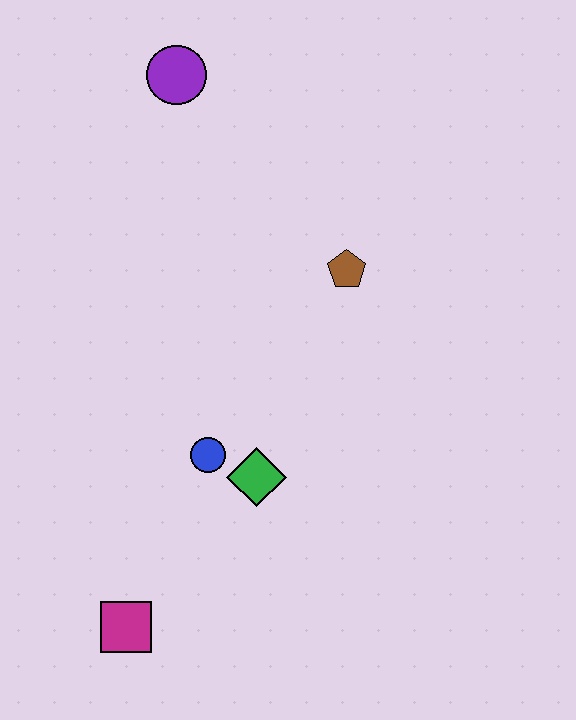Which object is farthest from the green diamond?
The purple circle is farthest from the green diamond.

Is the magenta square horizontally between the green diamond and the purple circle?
No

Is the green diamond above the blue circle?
No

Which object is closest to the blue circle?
The green diamond is closest to the blue circle.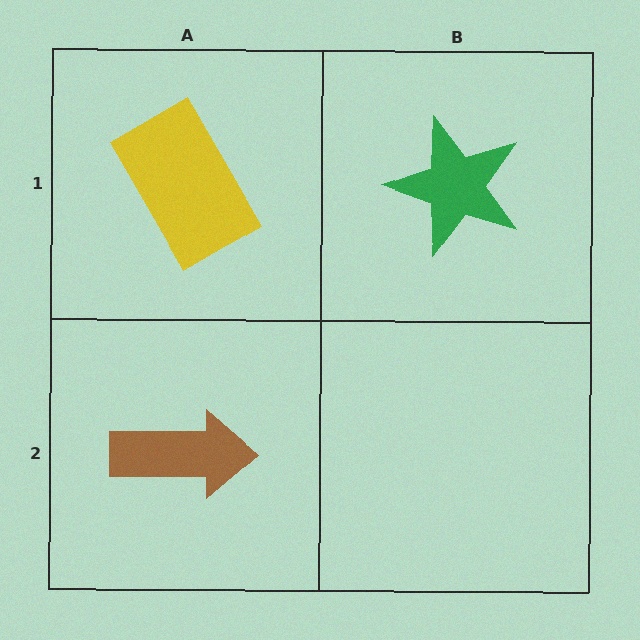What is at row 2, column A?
A brown arrow.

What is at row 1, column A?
A yellow rectangle.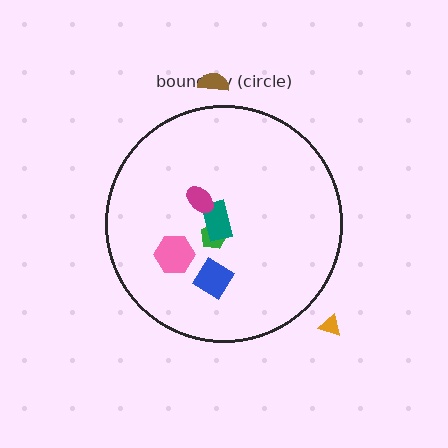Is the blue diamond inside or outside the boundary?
Inside.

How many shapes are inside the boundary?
5 inside, 2 outside.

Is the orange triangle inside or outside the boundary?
Outside.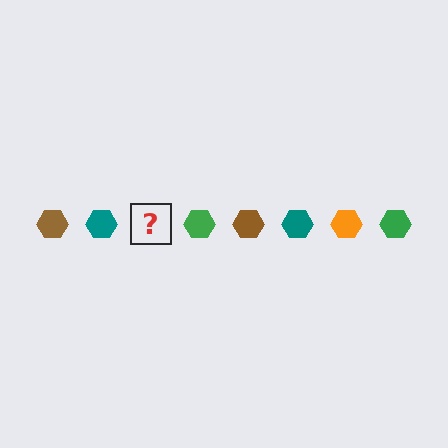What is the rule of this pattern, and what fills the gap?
The rule is that the pattern cycles through brown, teal, orange, green hexagons. The gap should be filled with an orange hexagon.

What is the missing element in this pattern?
The missing element is an orange hexagon.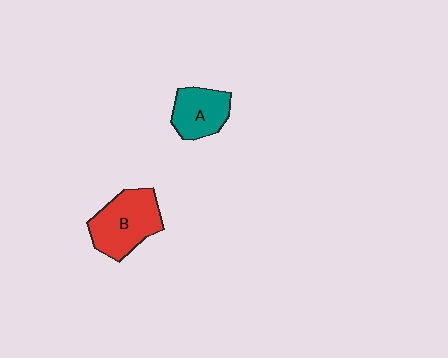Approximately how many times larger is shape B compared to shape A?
Approximately 1.4 times.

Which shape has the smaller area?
Shape A (teal).